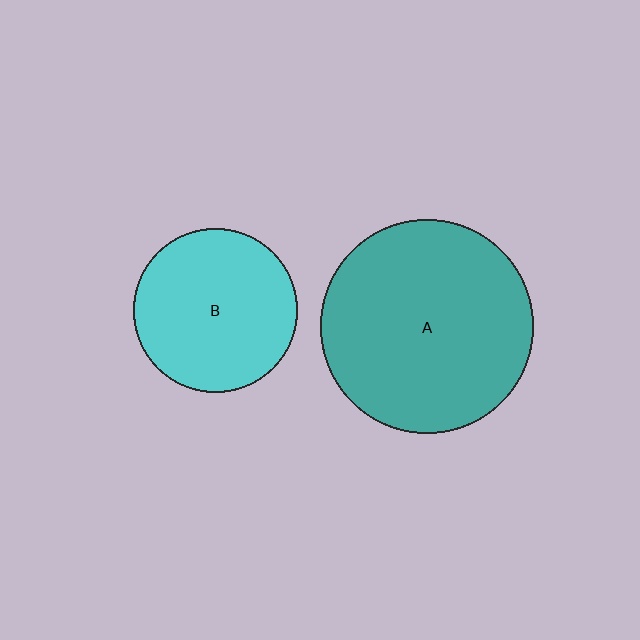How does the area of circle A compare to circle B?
Approximately 1.7 times.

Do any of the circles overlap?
No, none of the circles overlap.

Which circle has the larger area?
Circle A (teal).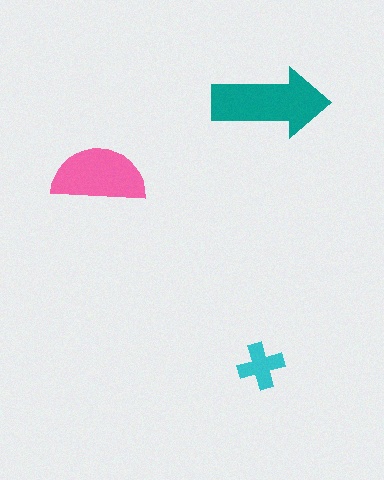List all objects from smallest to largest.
The cyan cross, the pink semicircle, the teal arrow.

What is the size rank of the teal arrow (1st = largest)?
1st.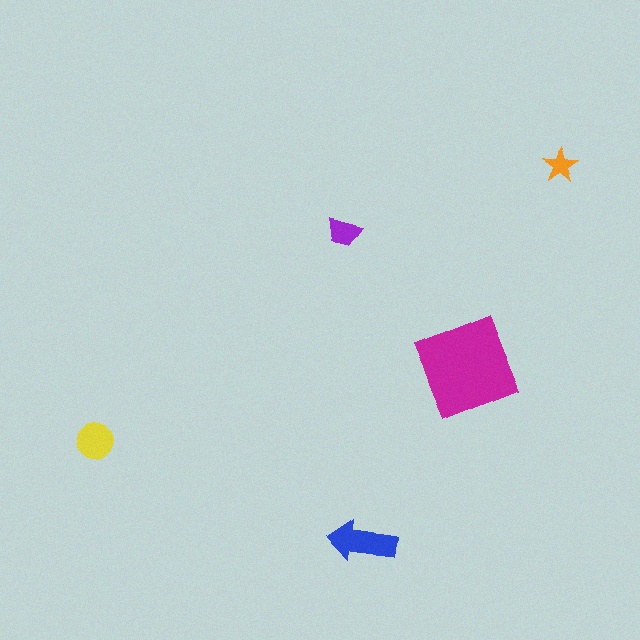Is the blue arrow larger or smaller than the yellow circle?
Larger.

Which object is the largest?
The magenta square.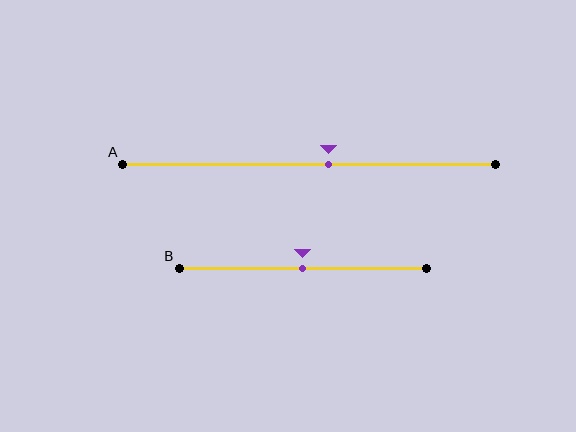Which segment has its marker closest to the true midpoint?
Segment B has its marker closest to the true midpoint.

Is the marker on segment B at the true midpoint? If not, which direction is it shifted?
Yes, the marker on segment B is at the true midpoint.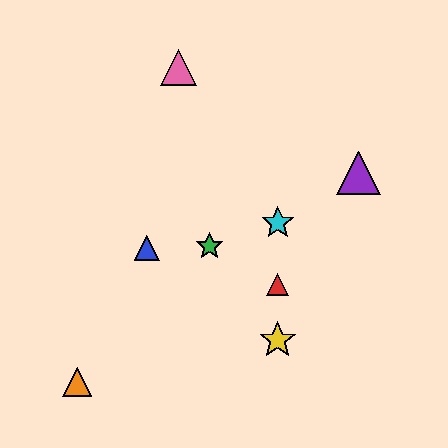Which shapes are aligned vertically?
The red triangle, the yellow star, the cyan star are aligned vertically.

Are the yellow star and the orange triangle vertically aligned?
No, the yellow star is at x≈278 and the orange triangle is at x≈77.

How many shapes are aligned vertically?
3 shapes (the red triangle, the yellow star, the cyan star) are aligned vertically.